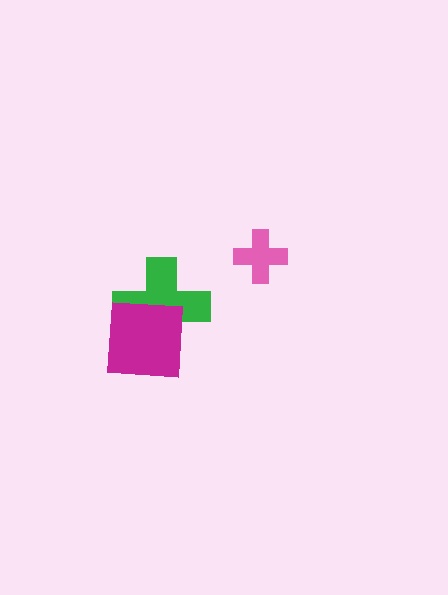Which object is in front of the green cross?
The magenta square is in front of the green cross.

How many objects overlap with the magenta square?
1 object overlaps with the magenta square.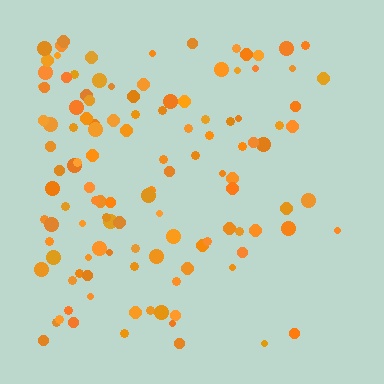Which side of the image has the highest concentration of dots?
The left.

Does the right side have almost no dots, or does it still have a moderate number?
Still a moderate number, just noticeably fewer than the left.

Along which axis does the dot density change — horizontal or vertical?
Horizontal.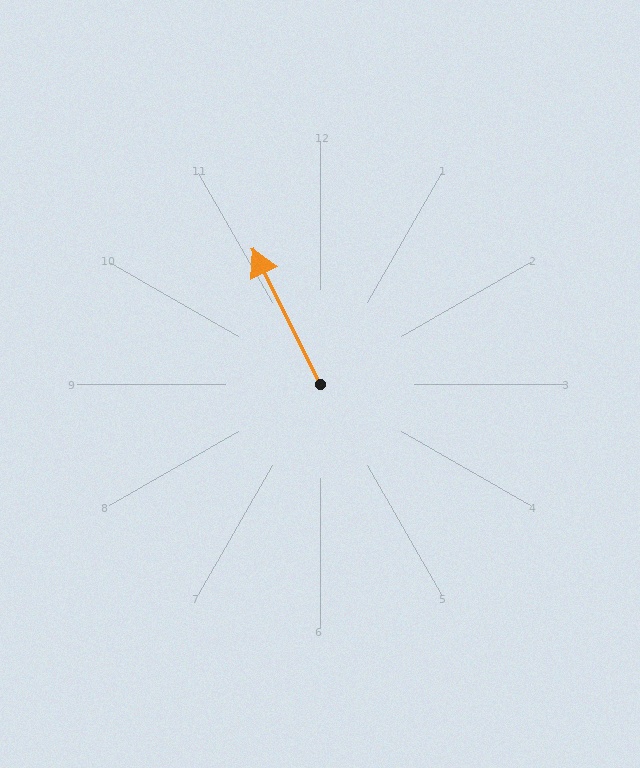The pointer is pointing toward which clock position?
Roughly 11 o'clock.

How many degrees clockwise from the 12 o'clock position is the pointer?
Approximately 333 degrees.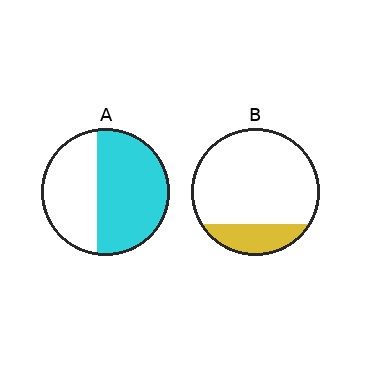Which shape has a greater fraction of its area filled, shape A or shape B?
Shape A.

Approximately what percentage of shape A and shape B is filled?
A is approximately 60% and B is approximately 20%.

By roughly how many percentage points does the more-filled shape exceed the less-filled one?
By roughly 40 percentage points (A over B).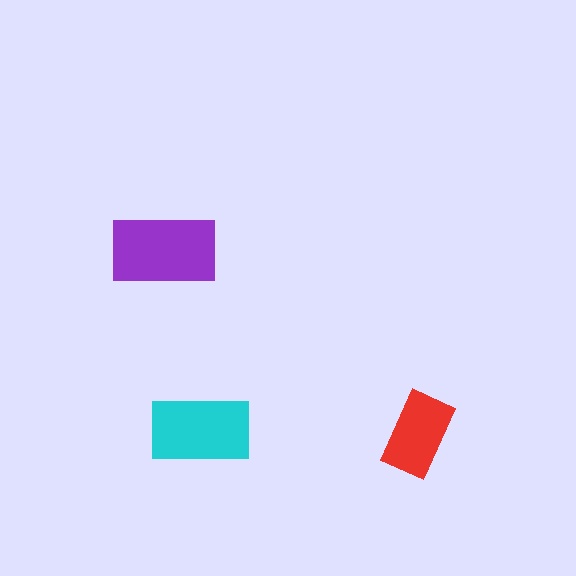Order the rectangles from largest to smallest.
the purple one, the cyan one, the red one.